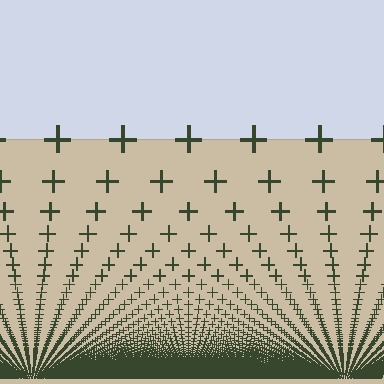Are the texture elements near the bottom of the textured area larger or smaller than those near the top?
Smaller. The gradient is inverted — elements near the bottom are smaller and denser.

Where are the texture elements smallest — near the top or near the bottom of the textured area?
Near the bottom.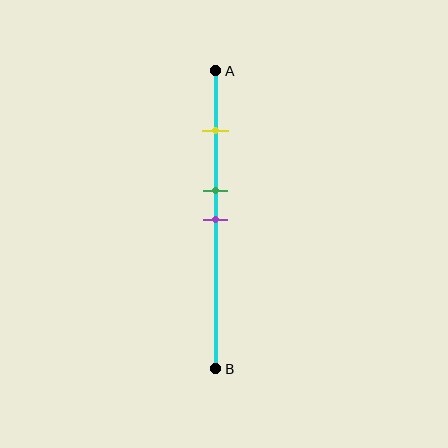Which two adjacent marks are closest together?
The green and purple marks are the closest adjacent pair.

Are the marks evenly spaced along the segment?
No, the marks are not evenly spaced.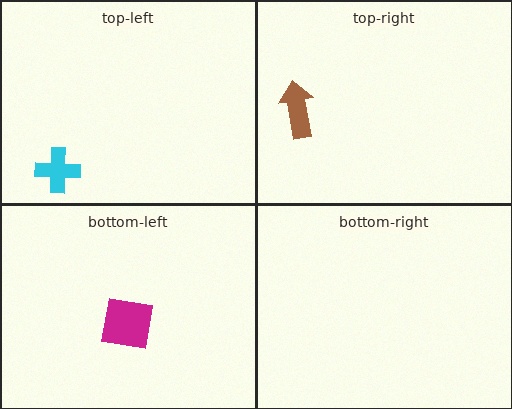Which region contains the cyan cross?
The top-left region.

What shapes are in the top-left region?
The cyan cross.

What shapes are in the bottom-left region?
The magenta square.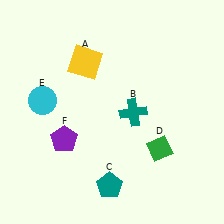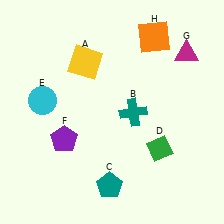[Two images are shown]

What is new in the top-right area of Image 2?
An orange square (H) was added in the top-right area of Image 2.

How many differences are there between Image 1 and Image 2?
There are 2 differences between the two images.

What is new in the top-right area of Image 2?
A magenta triangle (G) was added in the top-right area of Image 2.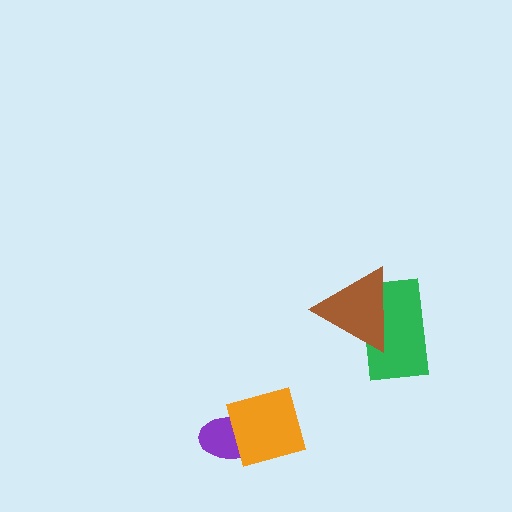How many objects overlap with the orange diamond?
1 object overlaps with the orange diamond.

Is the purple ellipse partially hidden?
Yes, it is partially covered by another shape.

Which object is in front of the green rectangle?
The brown triangle is in front of the green rectangle.